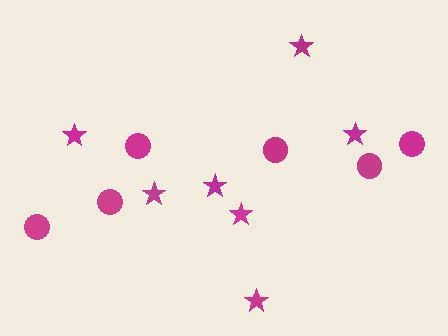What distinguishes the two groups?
There are 2 groups: one group of stars (7) and one group of circles (6).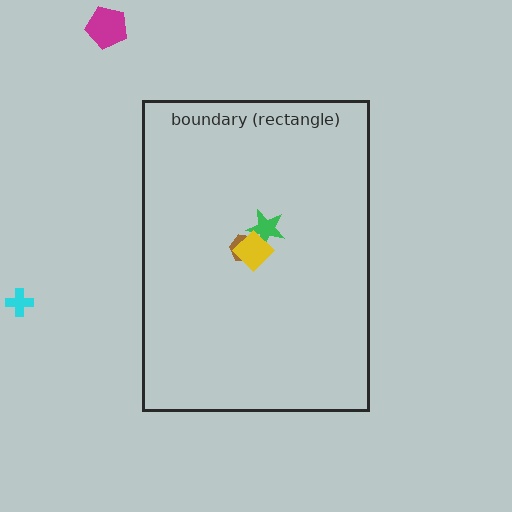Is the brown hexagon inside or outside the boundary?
Inside.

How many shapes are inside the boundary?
3 inside, 2 outside.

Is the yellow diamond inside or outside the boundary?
Inside.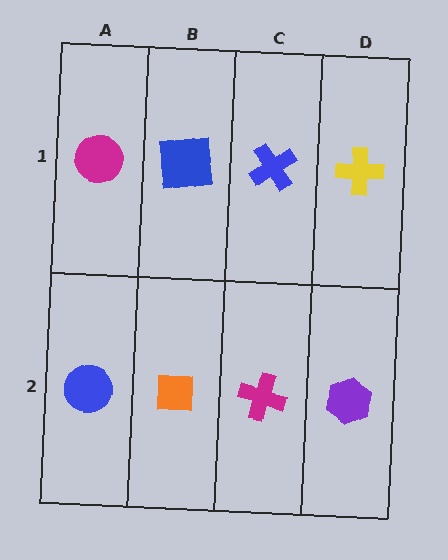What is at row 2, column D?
A purple hexagon.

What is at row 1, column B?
A blue square.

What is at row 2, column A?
A blue circle.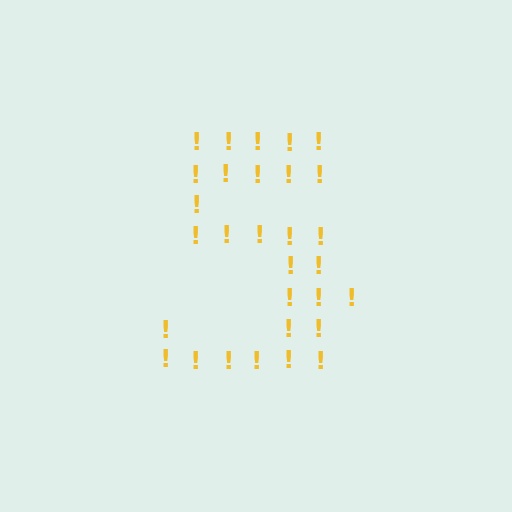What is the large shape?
The large shape is the digit 5.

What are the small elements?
The small elements are exclamation marks.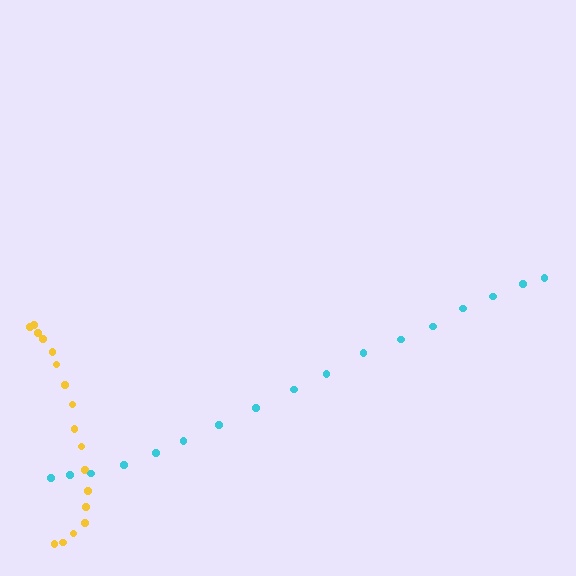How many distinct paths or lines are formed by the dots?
There are 2 distinct paths.